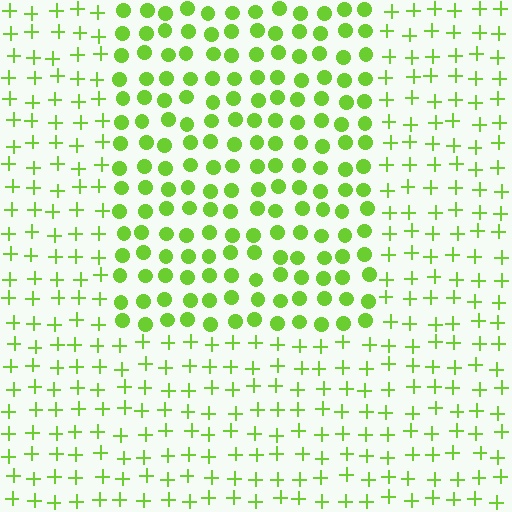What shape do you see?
I see a rectangle.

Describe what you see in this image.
The image is filled with small lime elements arranged in a uniform grid. A rectangle-shaped region contains circles, while the surrounding area contains plus signs. The boundary is defined purely by the change in element shape.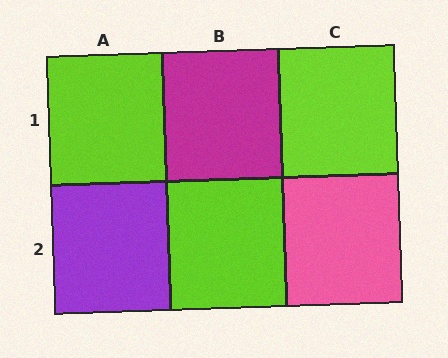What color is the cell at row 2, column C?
Pink.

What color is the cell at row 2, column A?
Purple.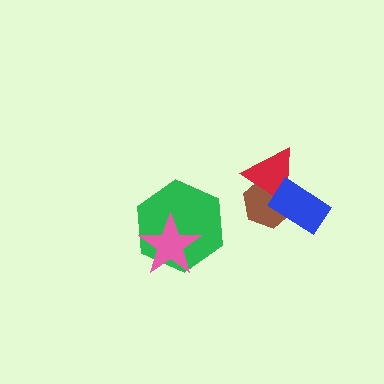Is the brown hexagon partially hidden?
Yes, it is partially covered by another shape.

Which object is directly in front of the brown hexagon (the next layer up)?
The red triangle is directly in front of the brown hexagon.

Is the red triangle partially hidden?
Yes, it is partially covered by another shape.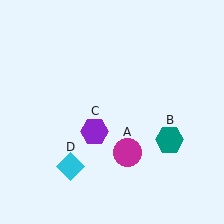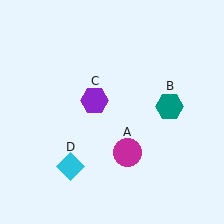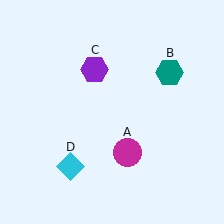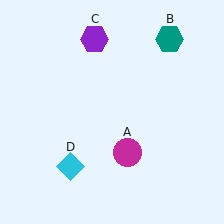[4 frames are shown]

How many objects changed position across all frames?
2 objects changed position: teal hexagon (object B), purple hexagon (object C).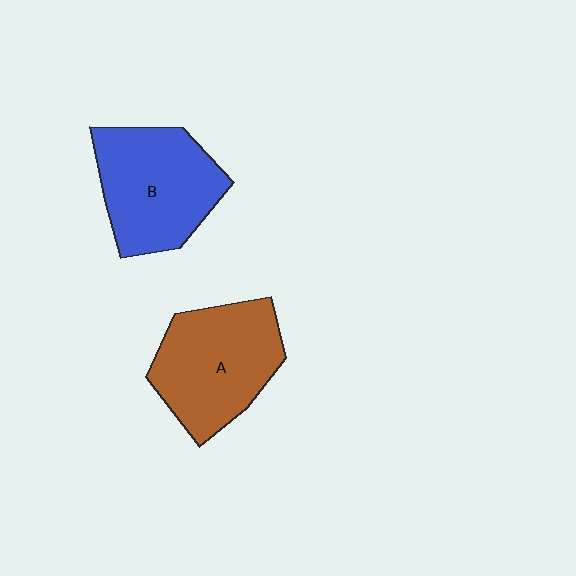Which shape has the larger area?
Shape A (brown).